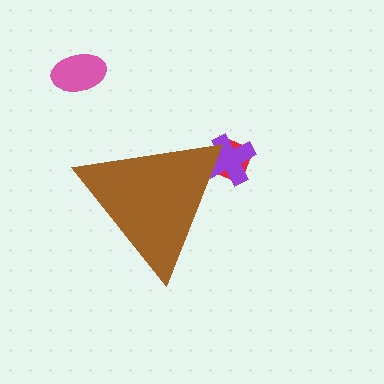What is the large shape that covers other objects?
A brown triangle.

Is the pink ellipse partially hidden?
No, the pink ellipse is fully visible.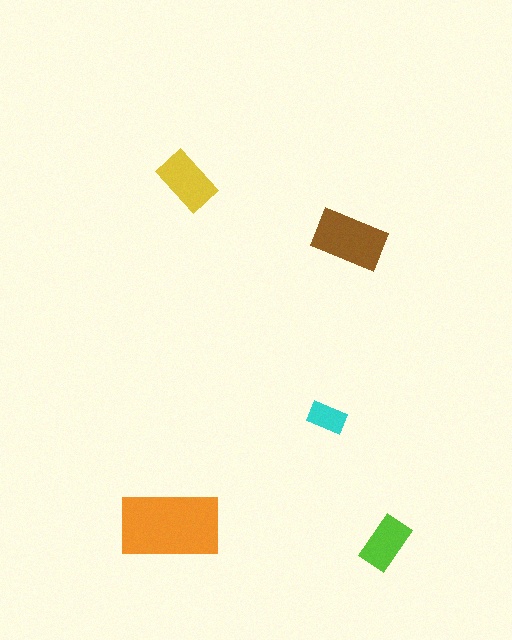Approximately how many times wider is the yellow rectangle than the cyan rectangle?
About 1.5 times wider.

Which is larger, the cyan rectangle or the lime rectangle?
The lime one.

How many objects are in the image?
There are 5 objects in the image.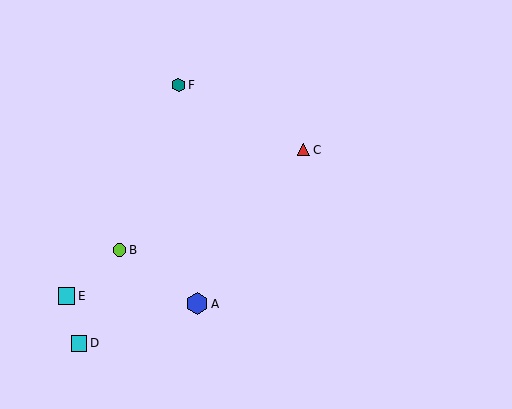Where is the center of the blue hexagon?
The center of the blue hexagon is at (197, 304).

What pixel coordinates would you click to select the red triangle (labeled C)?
Click at (304, 150) to select the red triangle C.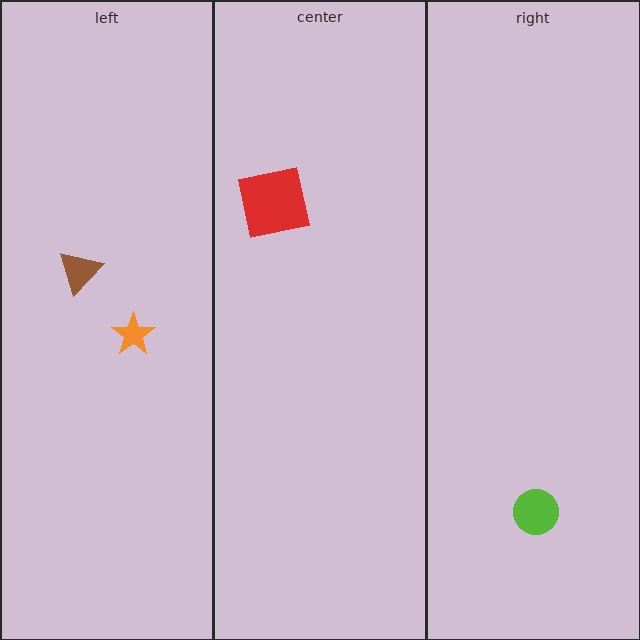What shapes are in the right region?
The lime circle.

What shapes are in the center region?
The red square.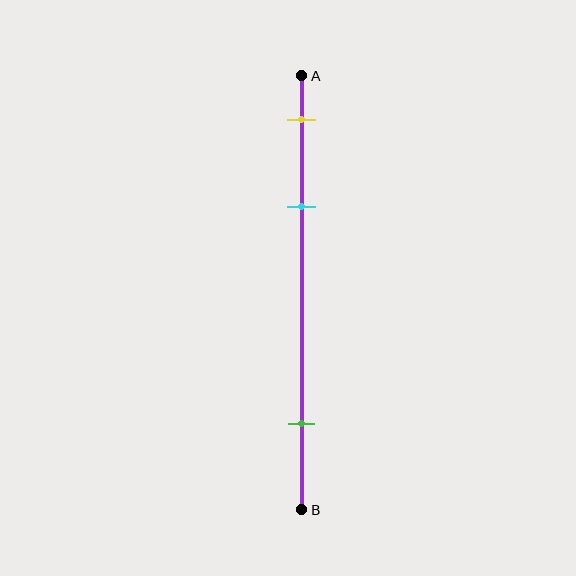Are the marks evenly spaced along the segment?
No, the marks are not evenly spaced.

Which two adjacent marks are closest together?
The yellow and cyan marks are the closest adjacent pair.